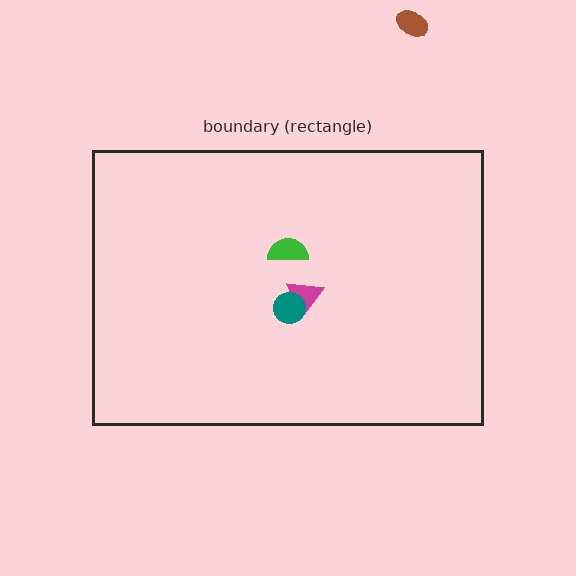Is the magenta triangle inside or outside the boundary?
Inside.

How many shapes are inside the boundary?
3 inside, 1 outside.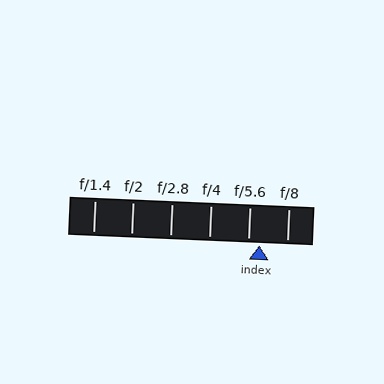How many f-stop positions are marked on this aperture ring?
There are 6 f-stop positions marked.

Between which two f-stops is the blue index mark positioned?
The index mark is between f/5.6 and f/8.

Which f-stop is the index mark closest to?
The index mark is closest to f/5.6.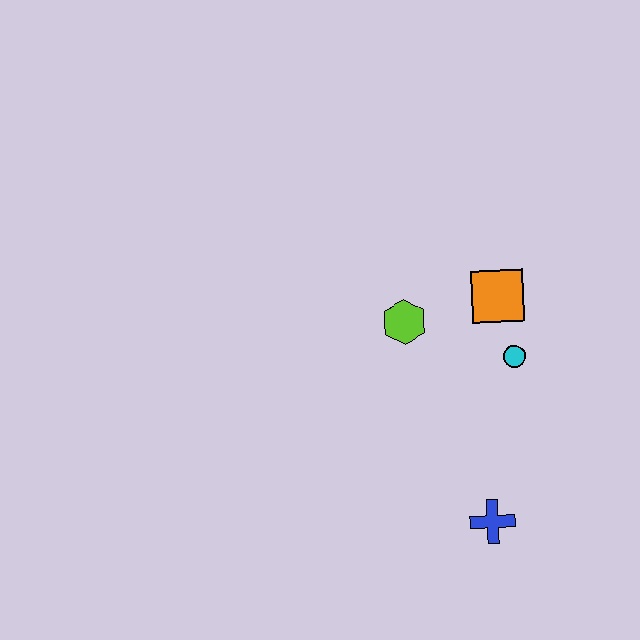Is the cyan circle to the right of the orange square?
Yes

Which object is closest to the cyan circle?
The orange square is closest to the cyan circle.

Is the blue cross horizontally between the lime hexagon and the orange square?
Yes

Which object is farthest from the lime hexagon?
The blue cross is farthest from the lime hexagon.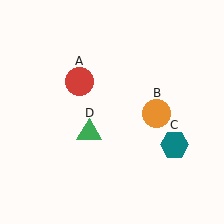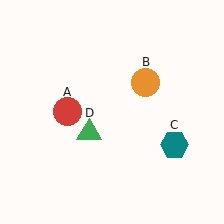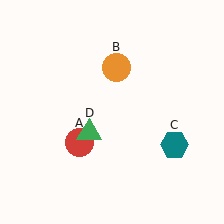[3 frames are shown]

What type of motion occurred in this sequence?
The red circle (object A), orange circle (object B) rotated counterclockwise around the center of the scene.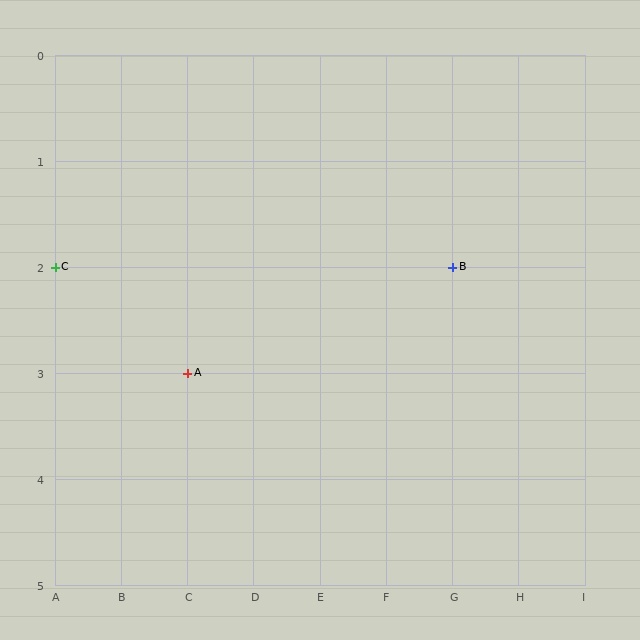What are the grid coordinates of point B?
Point B is at grid coordinates (G, 2).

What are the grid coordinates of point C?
Point C is at grid coordinates (A, 2).